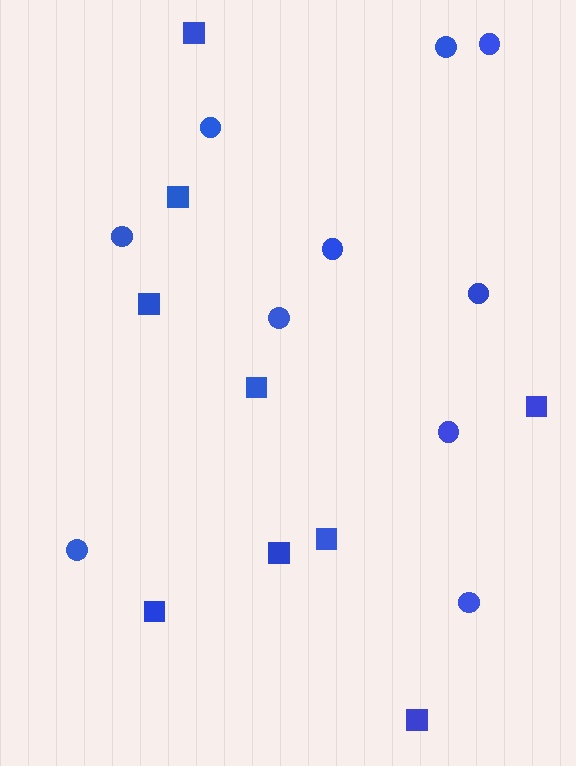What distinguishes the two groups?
There are 2 groups: one group of circles (10) and one group of squares (9).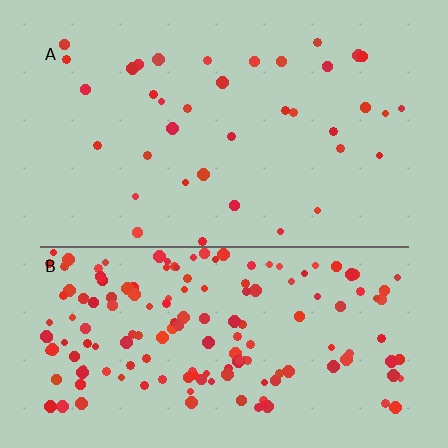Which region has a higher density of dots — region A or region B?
B (the bottom).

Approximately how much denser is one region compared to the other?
Approximately 4.5× — region B over region A.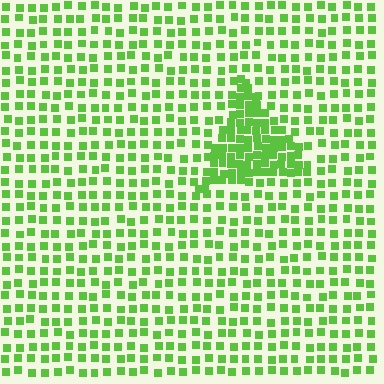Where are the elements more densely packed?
The elements are more densely packed inside the triangle boundary.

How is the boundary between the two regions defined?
The boundary is defined by a change in element density (approximately 2.2x ratio). All elements are the same color, size, and shape.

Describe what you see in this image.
The image contains small lime elements arranged at two different densities. A triangle-shaped region is visible where the elements are more densely packed than the surrounding area.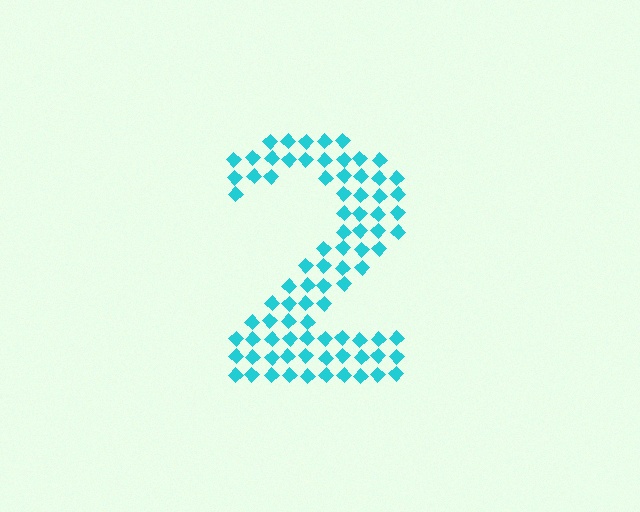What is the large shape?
The large shape is the digit 2.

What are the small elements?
The small elements are diamonds.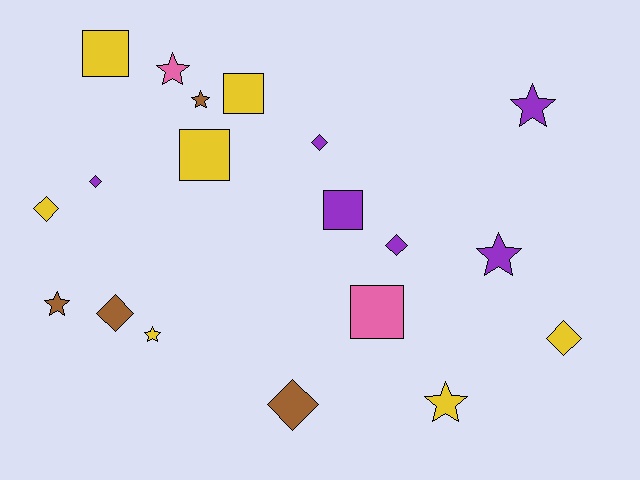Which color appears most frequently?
Yellow, with 7 objects.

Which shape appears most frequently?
Star, with 7 objects.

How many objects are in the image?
There are 19 objects.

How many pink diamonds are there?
There are no pink diamonds.